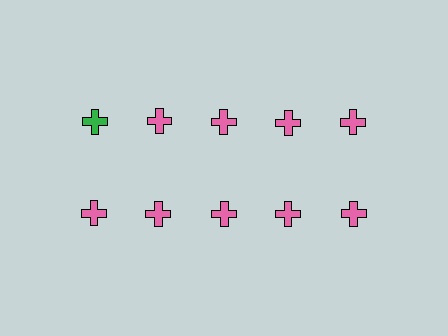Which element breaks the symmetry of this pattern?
The green cross in the top row, leftmost column breaks the symmetry. All other shapes are pink crosses.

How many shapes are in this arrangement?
There are 10 shapes arranged in a grid pattern.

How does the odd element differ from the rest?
It has a different color: green instead of pink.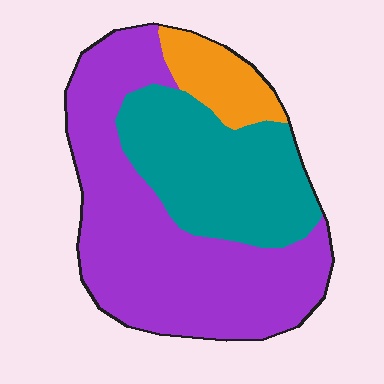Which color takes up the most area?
Purple, at roughly 55%.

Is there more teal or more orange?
Teal.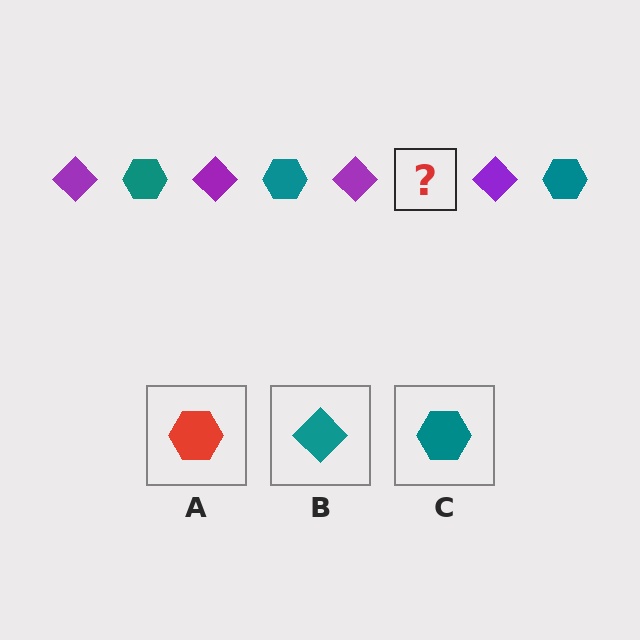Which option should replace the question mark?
Option C.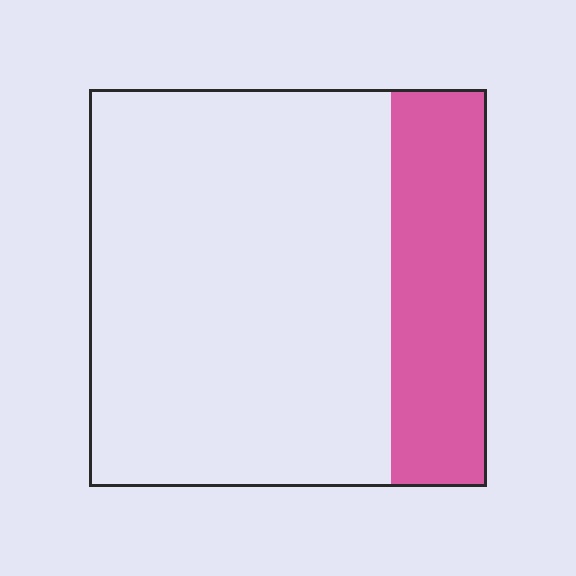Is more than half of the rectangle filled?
No.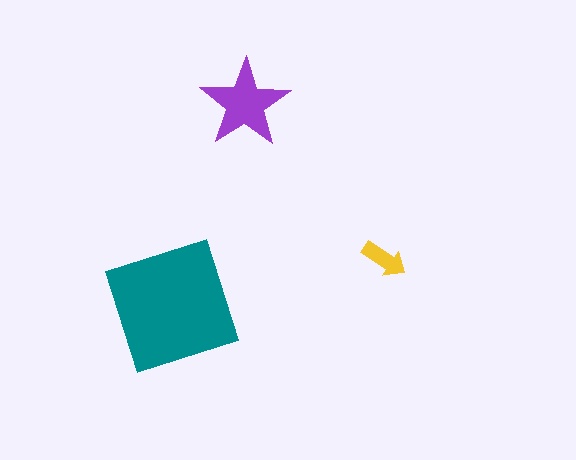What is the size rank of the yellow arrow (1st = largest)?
3rd.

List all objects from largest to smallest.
The teal square, the purple star, the yellow arrow.